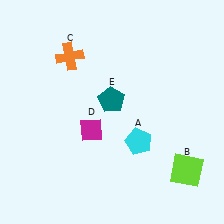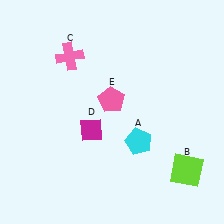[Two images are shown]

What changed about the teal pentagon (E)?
In Image 1, E is teal. In Image 2, it changed to pink.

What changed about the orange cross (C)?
In Image 1, C is orange. In Image 2, it changed to pink.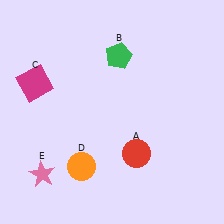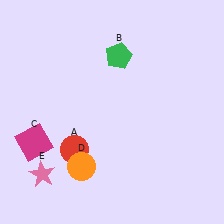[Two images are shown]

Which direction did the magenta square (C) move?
The magenta square (C) moved down.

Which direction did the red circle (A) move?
The red circle (A) moved left.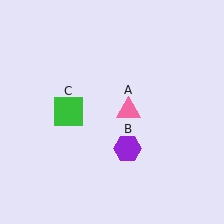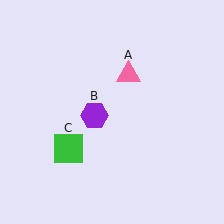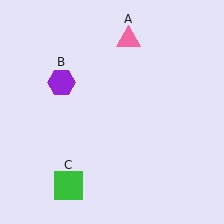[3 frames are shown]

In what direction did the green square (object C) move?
The green square (object C) moved down.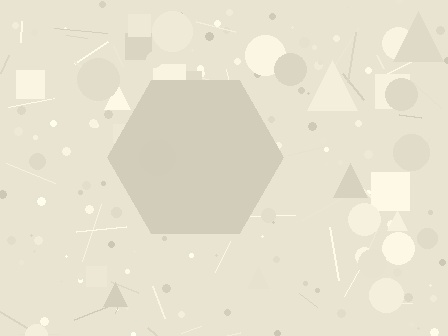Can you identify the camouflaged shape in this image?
The camouflaged shape is a hexagon.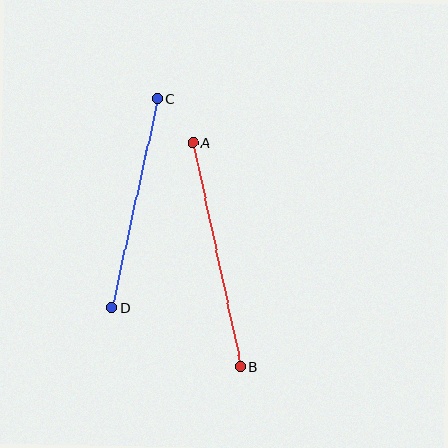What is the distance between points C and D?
The distance is approximately 214 pixels.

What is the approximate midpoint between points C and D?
The midpoint is at approximately (135, 203) pixels.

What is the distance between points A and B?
The distance is approximately 229 pixels.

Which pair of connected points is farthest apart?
Points A and B are farthest apart.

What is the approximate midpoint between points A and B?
The midpoint is at approximately (217, 255) pixels.